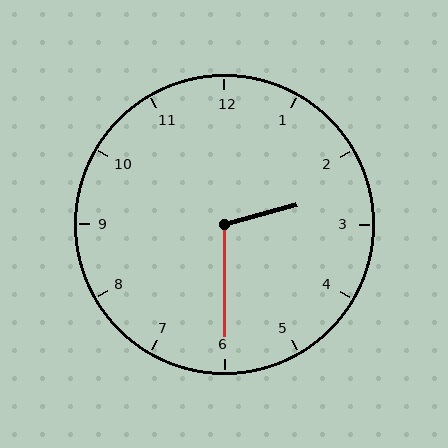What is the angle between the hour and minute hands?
Approximately 105 degrees.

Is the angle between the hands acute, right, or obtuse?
It is obtuse.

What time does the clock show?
2:30.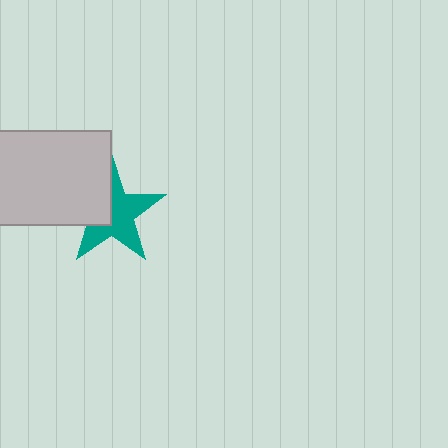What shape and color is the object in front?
The object in front is a light gray rectangle.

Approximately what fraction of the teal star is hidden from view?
Roughly 36% of the teal star is hidden behind the light gray rectangle.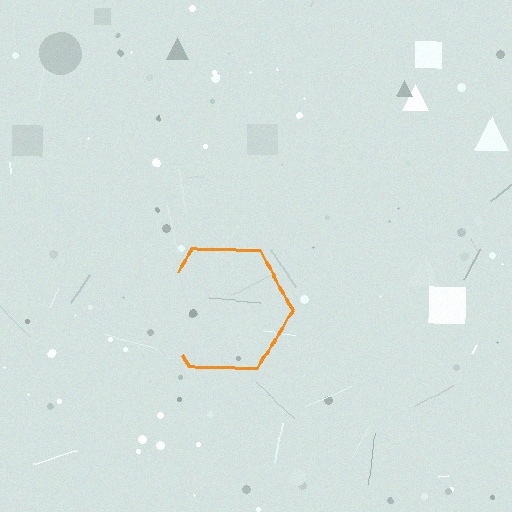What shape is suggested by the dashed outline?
The dashed outline suggests a hexagon.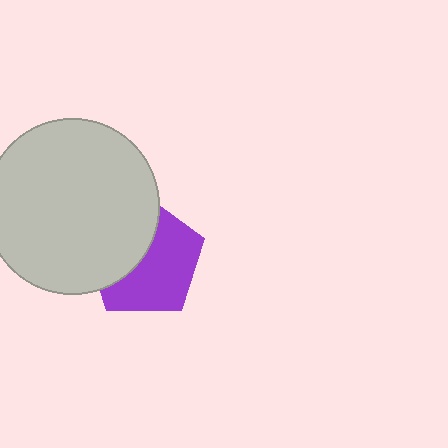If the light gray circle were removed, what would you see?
You would see the complete purple pentagon.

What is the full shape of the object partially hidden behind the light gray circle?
The partially hidden object is a purple pentagon.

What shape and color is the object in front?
The object in front is a light gray circle.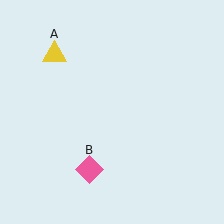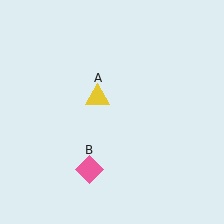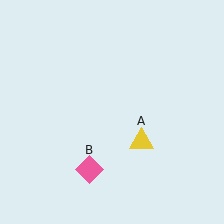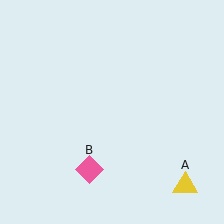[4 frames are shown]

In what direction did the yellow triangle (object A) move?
The yellow triangle (object A) moved down and to the right.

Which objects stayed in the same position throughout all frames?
Pink diamond (object B) remained stationary.